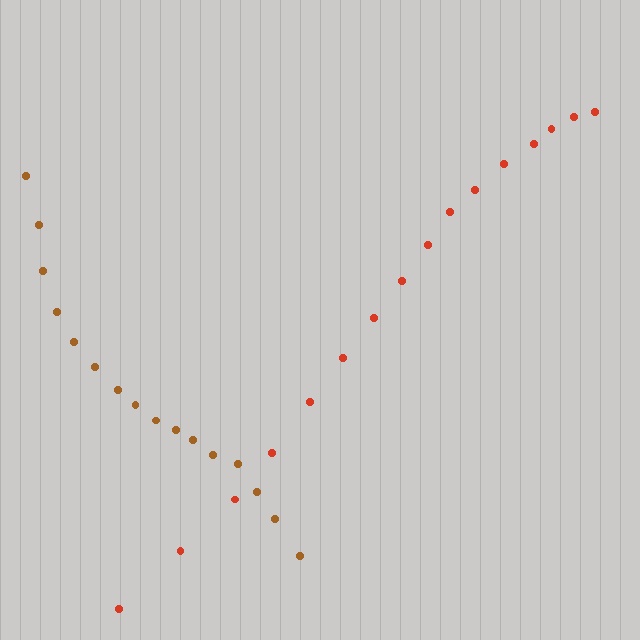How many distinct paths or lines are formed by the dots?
There are 2 distinct paths.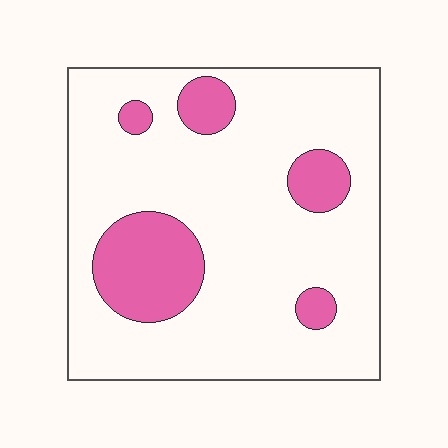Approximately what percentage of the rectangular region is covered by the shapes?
Approximately 20%.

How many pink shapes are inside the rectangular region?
5.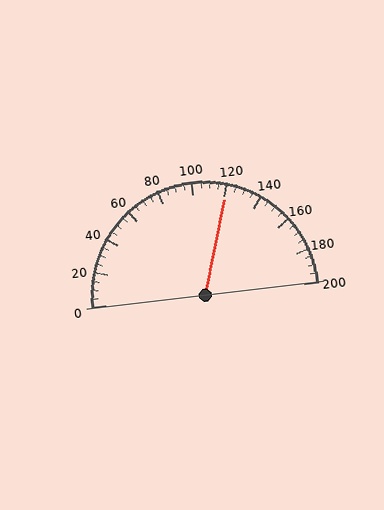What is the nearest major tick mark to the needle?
The nearest major tick mark is 120.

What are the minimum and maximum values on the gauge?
The gauge ranges from 0 to 200.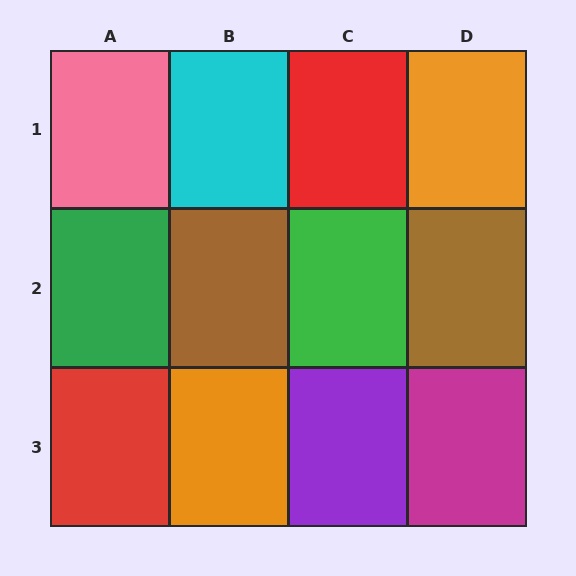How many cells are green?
2 cells are green.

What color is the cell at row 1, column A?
Pink.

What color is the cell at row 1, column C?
Red.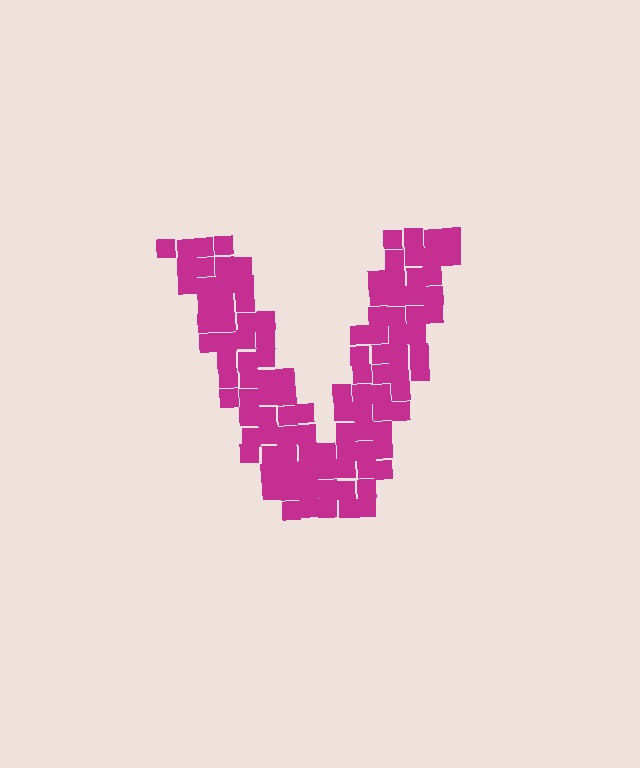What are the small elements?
The small elements are squares.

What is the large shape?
The large shape is the letter V.